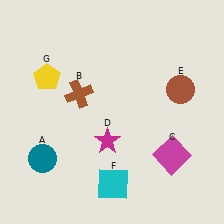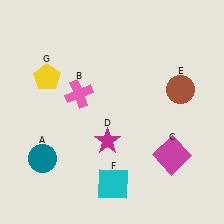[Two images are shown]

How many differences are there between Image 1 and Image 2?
There is 1 difference between the two images.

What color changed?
The cross (B) changed from brown in Image 1 to pink in Image 2.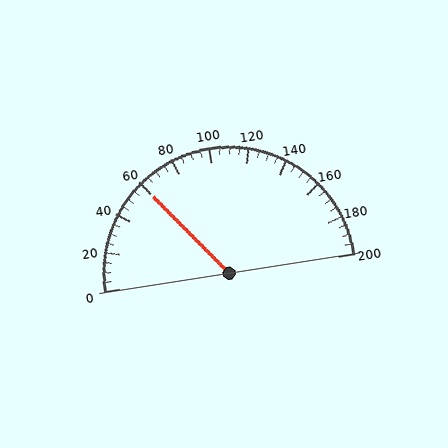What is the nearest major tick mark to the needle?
The nearest major tick mark is 60.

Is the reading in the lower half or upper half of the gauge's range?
The reading is in the lower half of the range (0 to 200).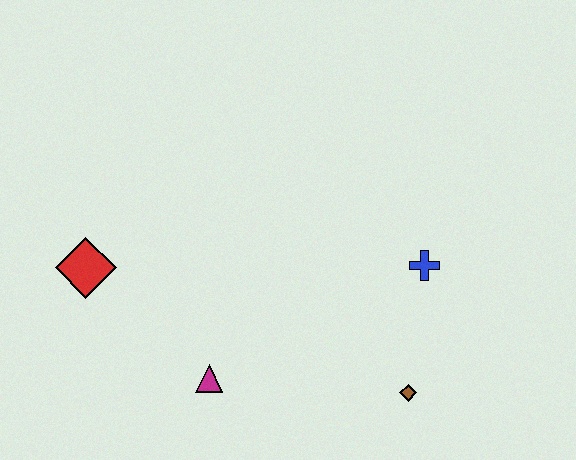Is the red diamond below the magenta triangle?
No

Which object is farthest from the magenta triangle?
The blue cross is farthest from the magenta triangle.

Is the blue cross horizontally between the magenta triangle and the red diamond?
No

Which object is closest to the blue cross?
The brown diamond is closest to the blue cross.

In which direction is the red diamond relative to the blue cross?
The red diamond is to the left of the blue cross.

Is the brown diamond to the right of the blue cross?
No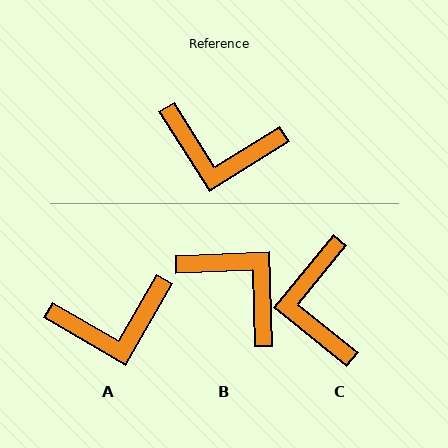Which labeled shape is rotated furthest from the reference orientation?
B, about 150 degrees away.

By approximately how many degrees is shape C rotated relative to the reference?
Approximately 71 degrees clockwise.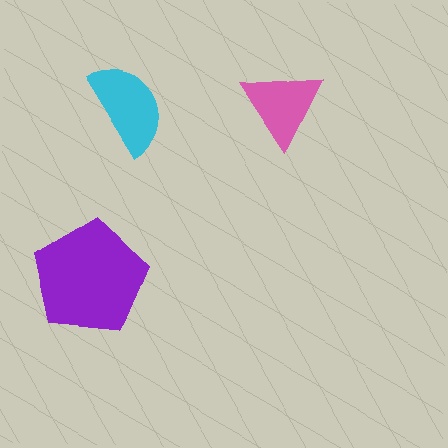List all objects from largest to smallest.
The purple pentagon, the cyan semicircle, the pink triangle.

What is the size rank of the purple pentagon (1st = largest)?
1st.